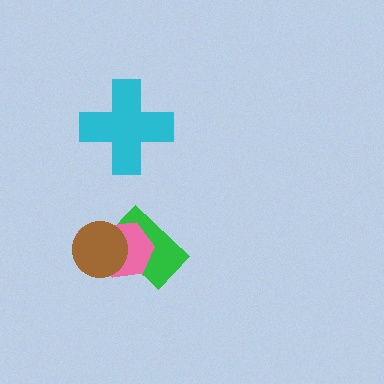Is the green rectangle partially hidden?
Yes, it is partially covered by another shape.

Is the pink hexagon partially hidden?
Yes, it is partially covered by another shape.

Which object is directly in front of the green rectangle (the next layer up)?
The pink hexagon is directly in front of the green rectangle.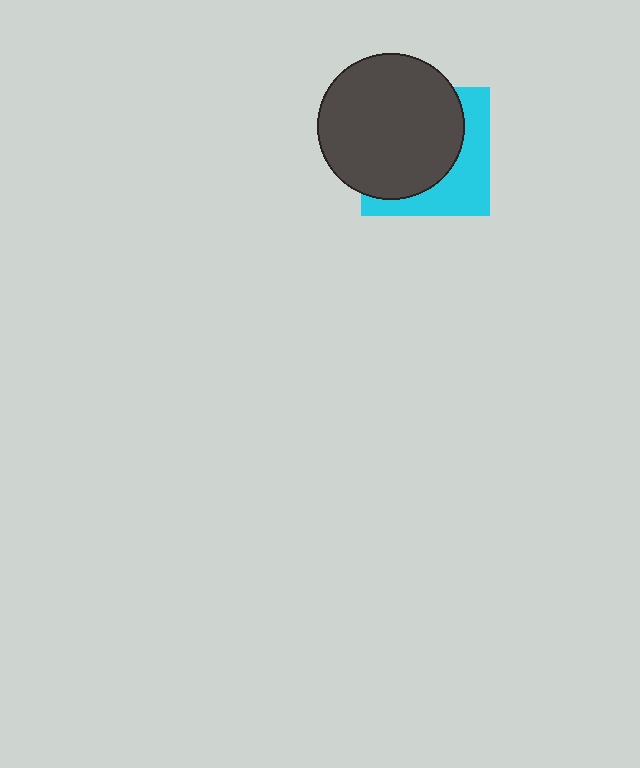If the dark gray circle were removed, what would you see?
You would see the complete cyan square.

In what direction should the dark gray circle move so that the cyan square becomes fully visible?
The dark gray circle should move toward the upper-left. That is the shortest direction to clear the overlap and leave the cyan square fully visible.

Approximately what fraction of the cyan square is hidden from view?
Roughly 63% of the cyan square is hidden behind the dark gray circle.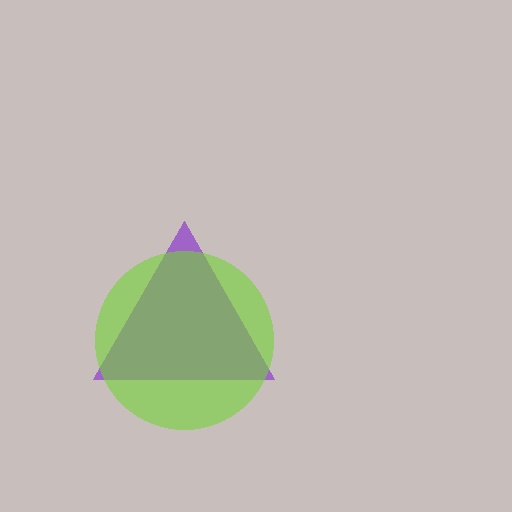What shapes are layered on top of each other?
The layered shapes are: a purple triangle, a lime circle.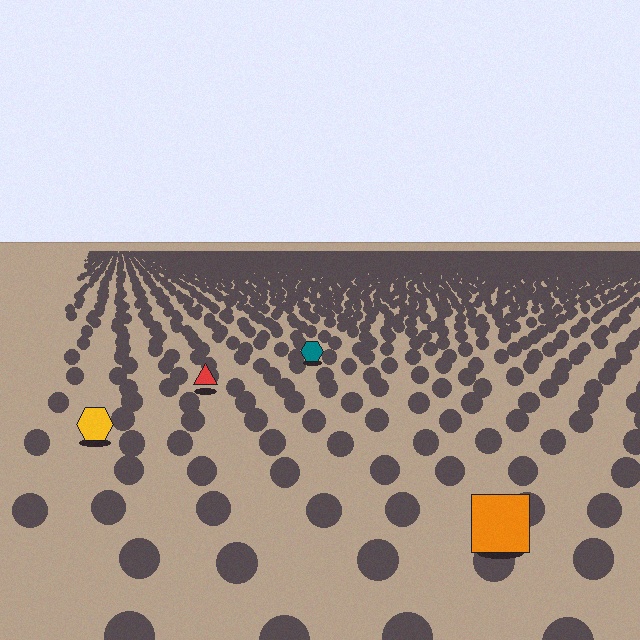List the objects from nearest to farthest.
From nearest to farthest: the orange square, the yellow hexagon, the red triangle, the teal hexagon.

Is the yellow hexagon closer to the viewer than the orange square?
No. The orange square is closer — you can tell from the texture gradient: the ground texture is coarser near it.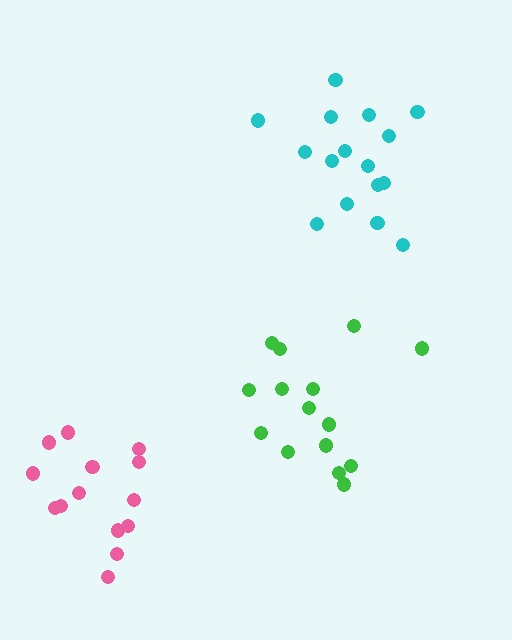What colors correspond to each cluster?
The clusters are colored: green, cyan, pink.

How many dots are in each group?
Group 1: 15 dots, Group 2: 16 dots, Group 3: 14 dots (45 total).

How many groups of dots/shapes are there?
There are 3 groups.